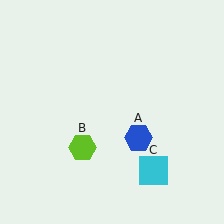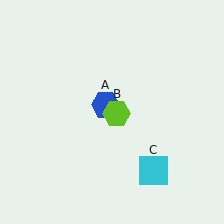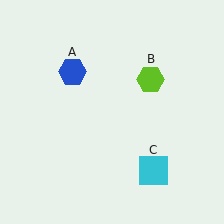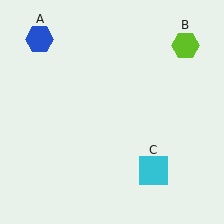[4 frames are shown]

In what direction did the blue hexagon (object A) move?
The blue hexagon (object A) moved up and to the left.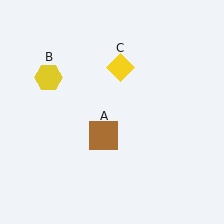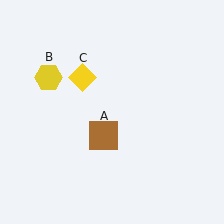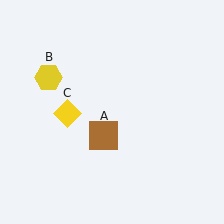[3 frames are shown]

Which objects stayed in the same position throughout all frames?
Brown square (object A) and yellow hexagon (object B) remained stationary.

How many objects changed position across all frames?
1 object changed position: yellow diamond (object C).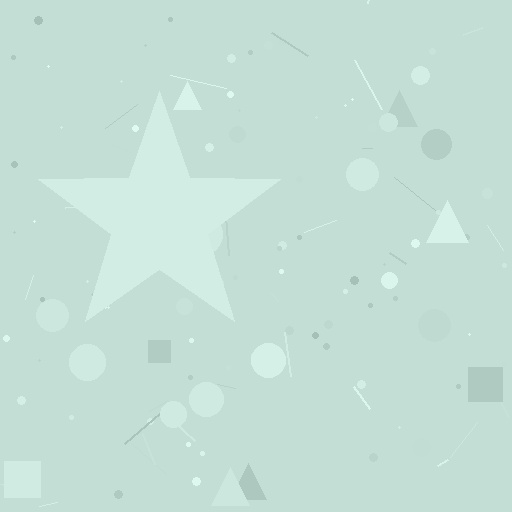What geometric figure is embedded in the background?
A star is embedded in the background.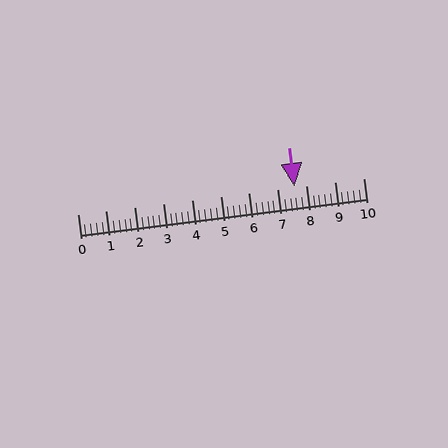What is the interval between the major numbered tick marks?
The major tick marks are spaced 1 units apart.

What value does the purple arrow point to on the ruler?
The purple arrow points to approximately 7.6.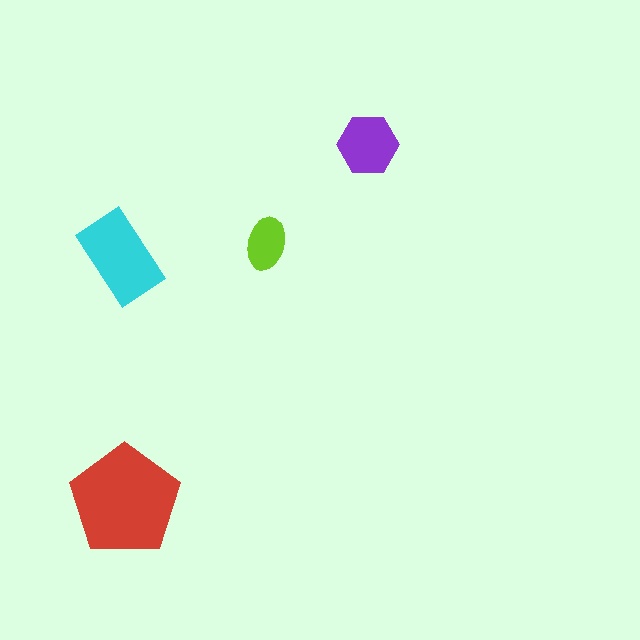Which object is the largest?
The red pentagon.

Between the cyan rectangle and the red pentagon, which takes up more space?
The red pentagon.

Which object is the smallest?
The lime ellipse.